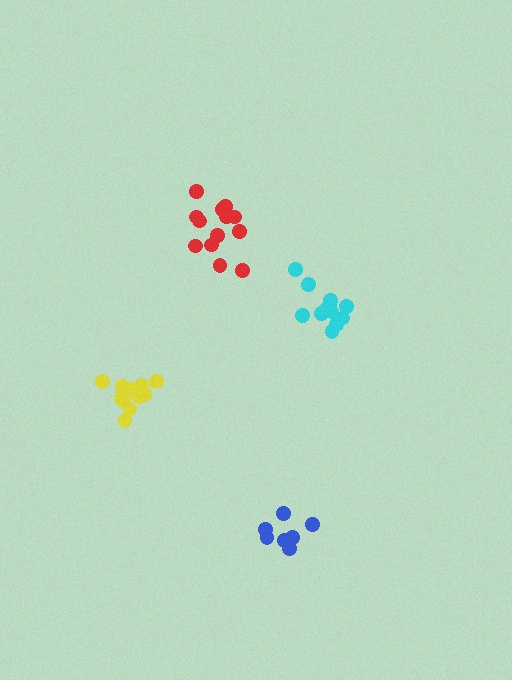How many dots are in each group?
Group 1: 13 dots, Group 2: 12 dots, Group 3: 13 dots, Group 4: 7 dots (45 total).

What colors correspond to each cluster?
The clusters are colored: yellow, cyan, red, blue.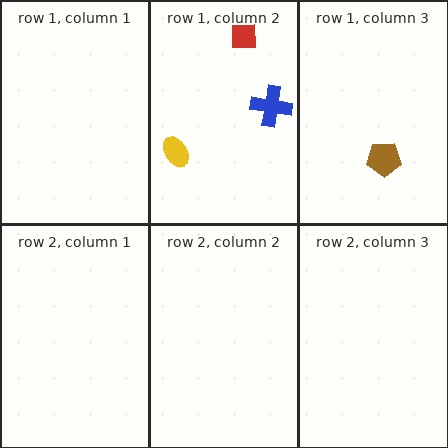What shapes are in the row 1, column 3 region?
The brown pentagon.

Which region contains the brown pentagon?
The row 1, column 3 region.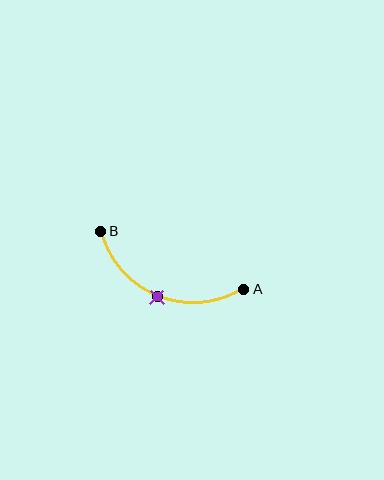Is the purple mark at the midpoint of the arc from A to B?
Yes. The purple mark lies on the arc at equal arc-length from both A and B — it is the arc midpoint.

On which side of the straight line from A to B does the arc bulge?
The arc bulges below the straight line connecting A and B.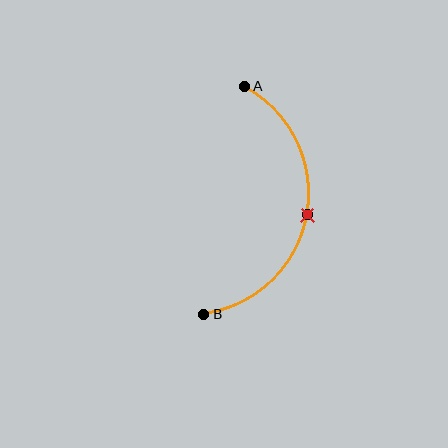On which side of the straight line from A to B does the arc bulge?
The arc bulges to the right of the straight line connecting A and B.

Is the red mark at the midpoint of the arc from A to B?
Yes. The red mark lies on the arc at equal arc-length from both A and B — it is the arc midpoint.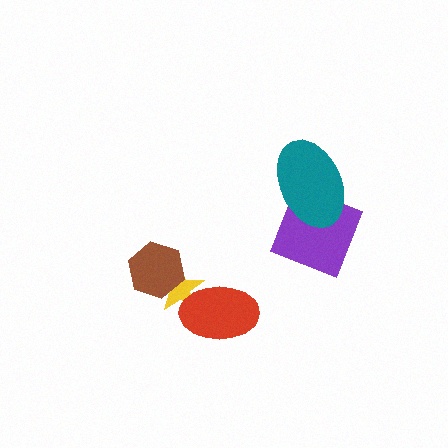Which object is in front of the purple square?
The teal ellipse is in front of the purple square.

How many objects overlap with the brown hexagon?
1 object overlaps with the brown hexagon.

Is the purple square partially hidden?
Yes, it is partially covered by another shape.